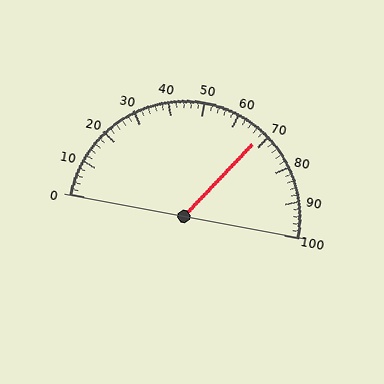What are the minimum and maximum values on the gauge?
The gauge ranges from 0 to 100.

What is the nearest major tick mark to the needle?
The nearest major tick mark is 70.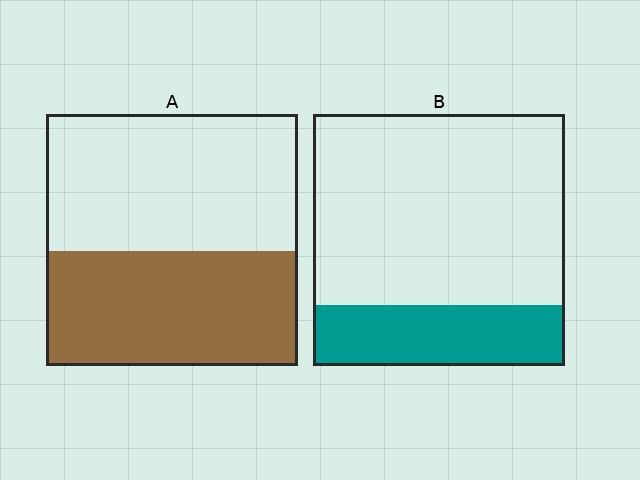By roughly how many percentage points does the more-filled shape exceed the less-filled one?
By roughly 20 percentage points (A over B).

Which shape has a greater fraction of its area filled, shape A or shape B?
Shape A.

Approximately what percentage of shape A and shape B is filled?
A is approximately 45% and B is approximately 25%.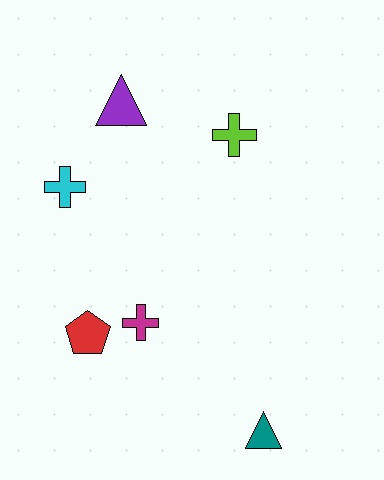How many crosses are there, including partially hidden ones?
There are 3 crosses.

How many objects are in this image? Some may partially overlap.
There are 6 objects.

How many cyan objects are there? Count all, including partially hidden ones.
There is 1 cyan object.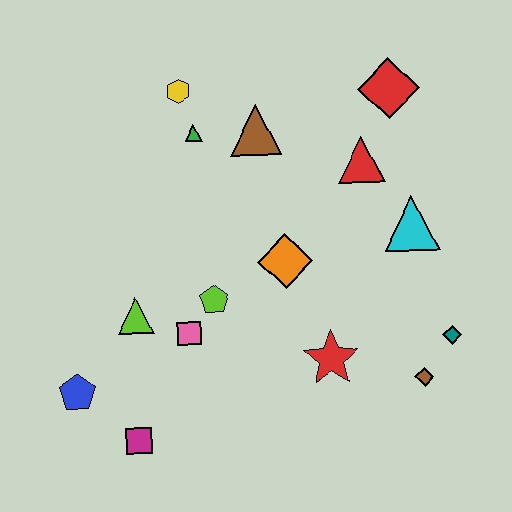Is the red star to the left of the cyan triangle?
Yes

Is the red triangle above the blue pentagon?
Yes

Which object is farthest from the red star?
The yellow hexagon is farthest from the red star.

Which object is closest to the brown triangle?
The green triangle is closest to the brown triangle.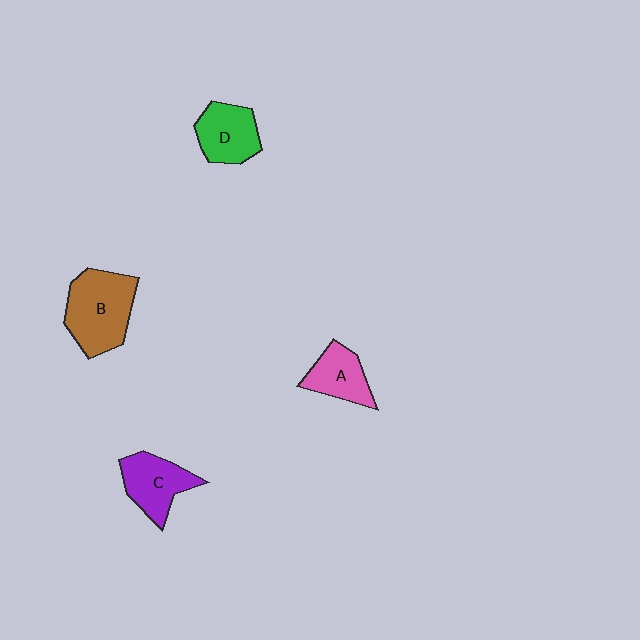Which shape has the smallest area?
Shape A (pink).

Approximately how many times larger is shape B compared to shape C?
Approximately 1.4 times.